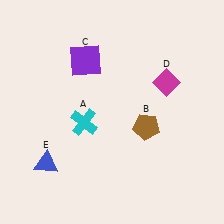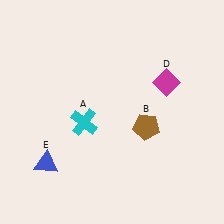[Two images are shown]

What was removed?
The purple square (C) was removed in Image 2.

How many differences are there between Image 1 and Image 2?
There is 1 difference between the two images.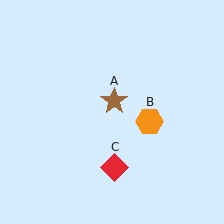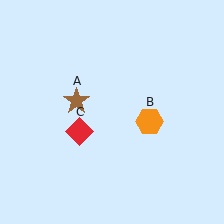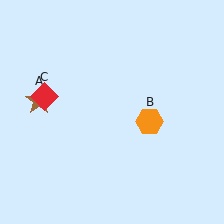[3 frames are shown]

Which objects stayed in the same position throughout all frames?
Orange hexagon (object B) remained stationary.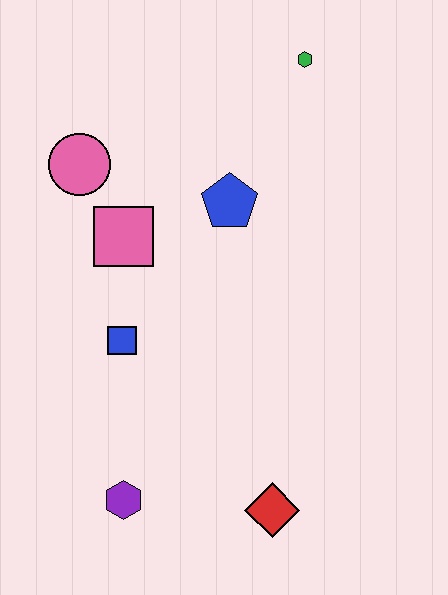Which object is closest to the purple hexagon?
The red diamond is closest to the purple hexagon.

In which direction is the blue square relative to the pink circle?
The blue square is below the pink circle.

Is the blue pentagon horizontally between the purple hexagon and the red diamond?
Yes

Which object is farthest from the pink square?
The red diamond is farthest from the pink square.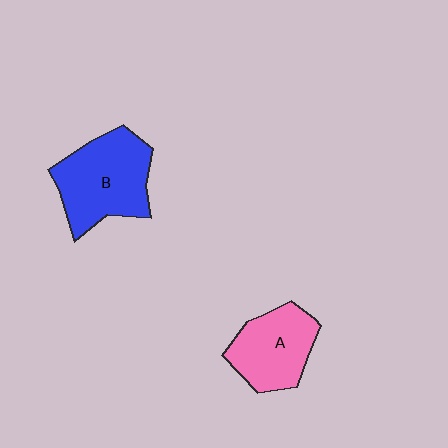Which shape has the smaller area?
Shape A (pink).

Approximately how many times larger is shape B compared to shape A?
Approximately 1.3 times.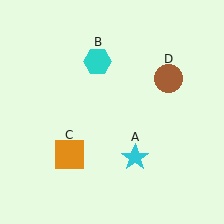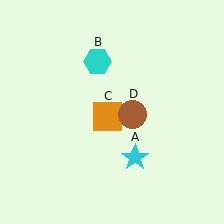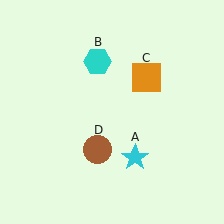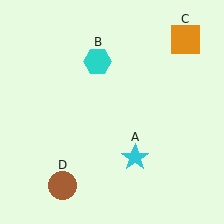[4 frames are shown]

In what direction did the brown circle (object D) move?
The brown circle (object D) moved down and to the left.